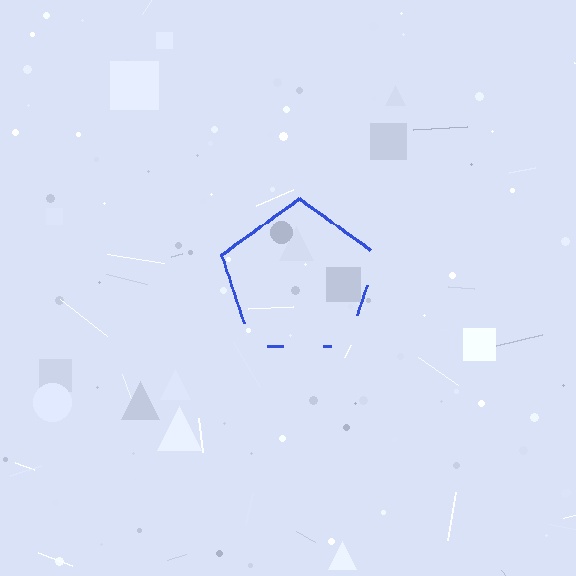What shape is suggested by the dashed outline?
The dashed outline suggests a pentagon.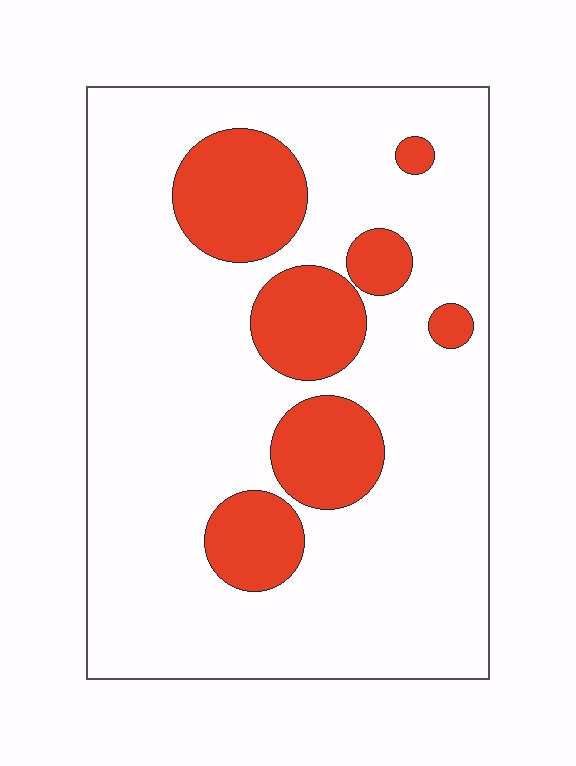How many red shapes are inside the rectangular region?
7.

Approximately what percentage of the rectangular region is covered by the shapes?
Approximately 20%.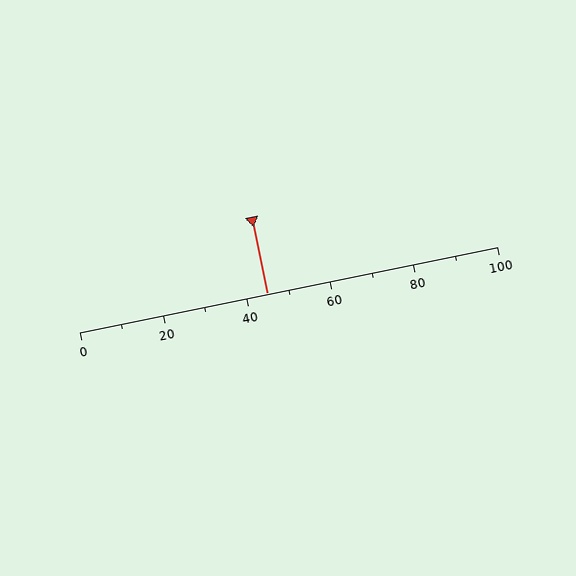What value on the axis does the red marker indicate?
The marker indicates approximately 45.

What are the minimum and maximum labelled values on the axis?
The axis runs from 0 to 100.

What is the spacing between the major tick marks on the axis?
The major ticks are spaced 20 apart.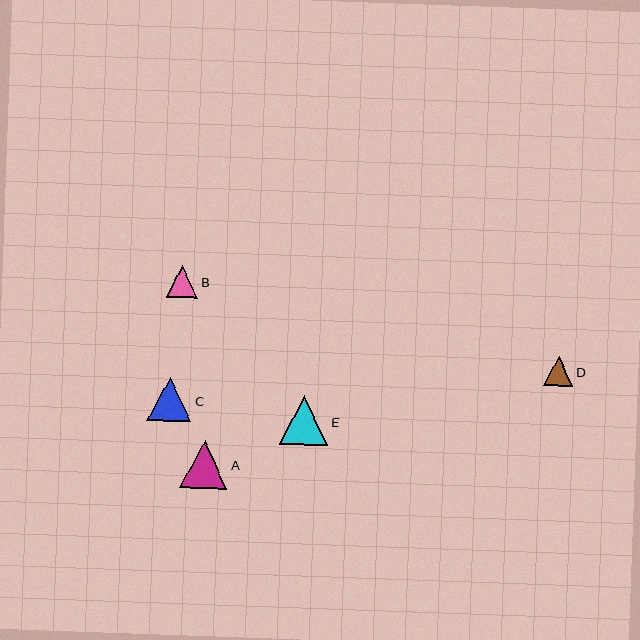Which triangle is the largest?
Triangle E is the largest with a size of approximately 49 pixels.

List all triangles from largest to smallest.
From largest to smallest: E, A, C, B, D.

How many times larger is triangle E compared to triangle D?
Triangle E is approximately 1.7 times the size of triangle D.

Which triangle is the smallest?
Triangle D is the smallest with a size of approximately 29 pixels.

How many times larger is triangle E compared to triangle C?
Triangle E is approximately 1.1 times the size of triangle C.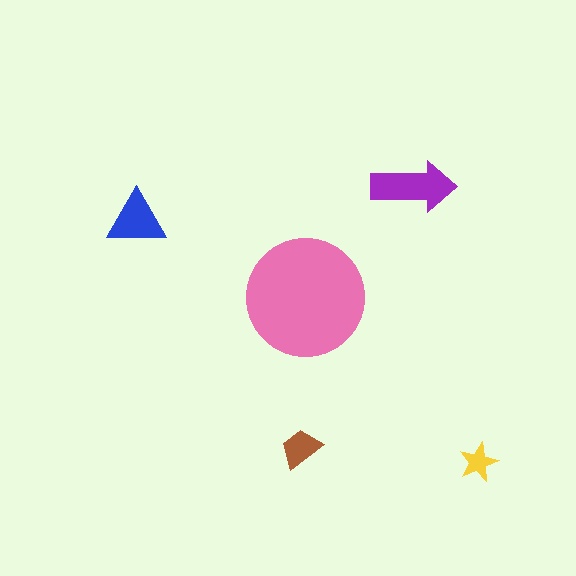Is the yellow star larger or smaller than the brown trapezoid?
Smaller.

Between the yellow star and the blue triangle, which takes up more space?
The blue triangle.